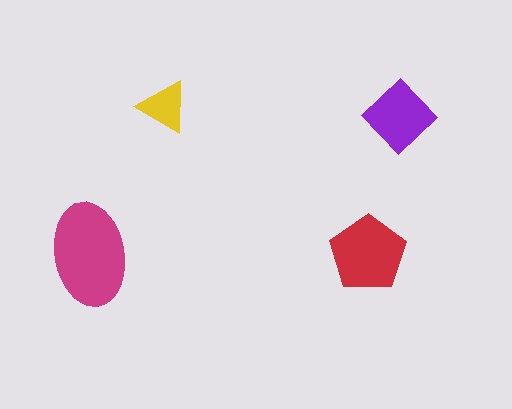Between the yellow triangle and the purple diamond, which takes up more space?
The purple diamond.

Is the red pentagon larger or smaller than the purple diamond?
Larger.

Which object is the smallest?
The yellow triangle.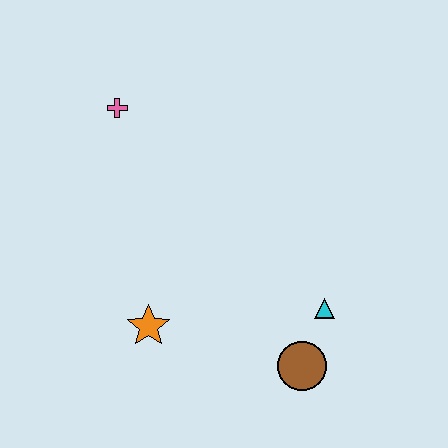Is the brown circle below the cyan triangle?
Yes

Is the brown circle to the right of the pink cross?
Yes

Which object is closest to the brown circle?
The cyan triangle is closest to the brown circle.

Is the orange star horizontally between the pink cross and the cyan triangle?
Yes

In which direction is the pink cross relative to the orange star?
The pink cross is above the orange star.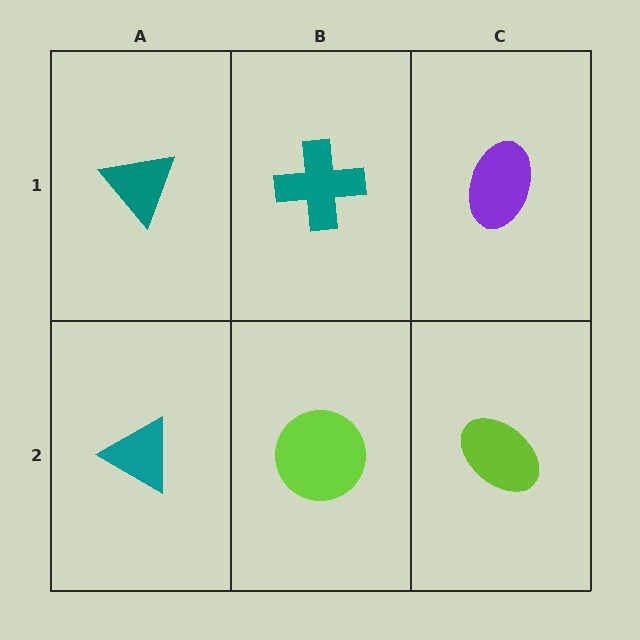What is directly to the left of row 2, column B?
A teal triangle.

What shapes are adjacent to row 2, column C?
A purple ellipse (row 1, column C), a lime circle (row 2, column B).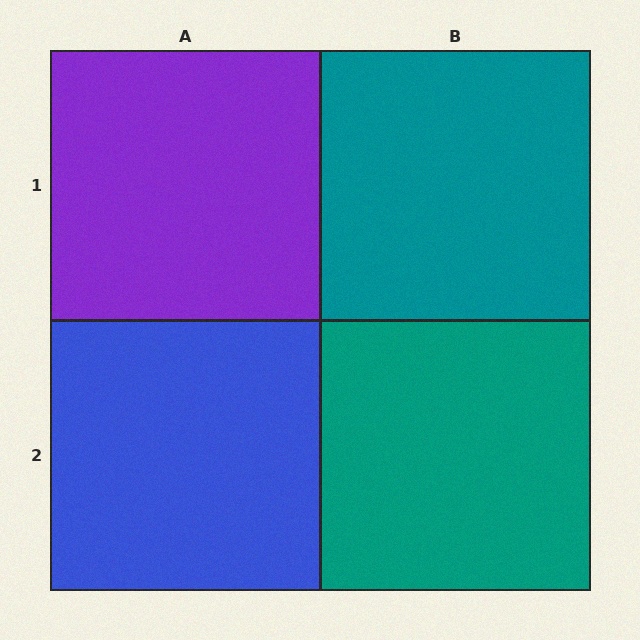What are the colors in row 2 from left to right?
Blue, teal.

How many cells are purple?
1 cell is purple.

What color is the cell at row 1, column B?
Teal.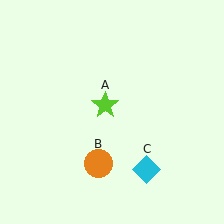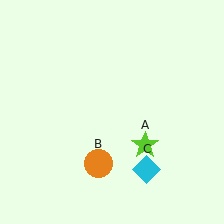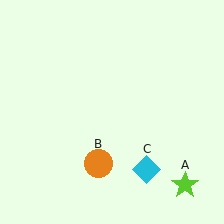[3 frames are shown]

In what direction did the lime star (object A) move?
The lime star (object A) moved down and to the right.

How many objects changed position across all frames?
1 object changed position: lime star (object A).